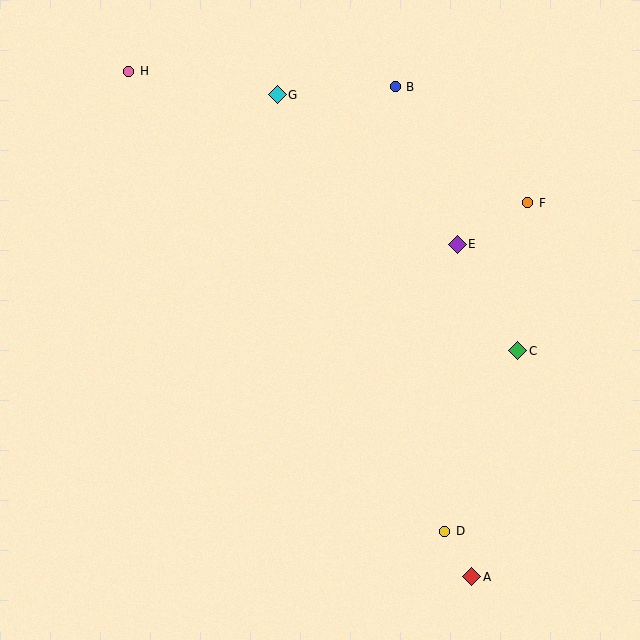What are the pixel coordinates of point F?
Point F is at (528, 203).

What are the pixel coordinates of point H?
Point H is at (129, 71).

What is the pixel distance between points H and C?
The distance between H and C is 479 pixels.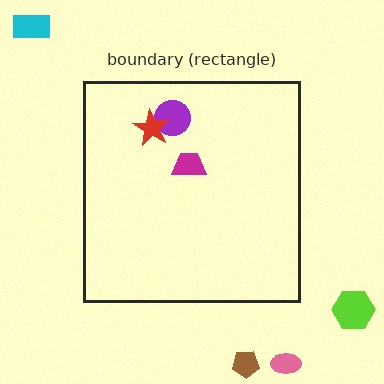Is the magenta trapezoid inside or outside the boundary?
Inside.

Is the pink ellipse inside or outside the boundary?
Outside.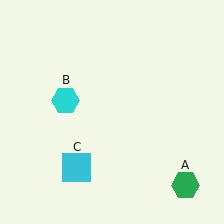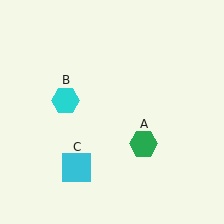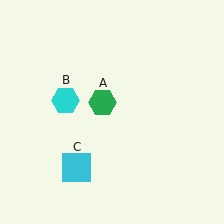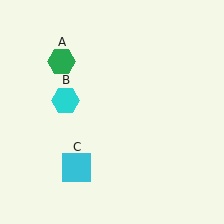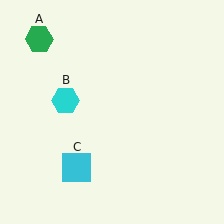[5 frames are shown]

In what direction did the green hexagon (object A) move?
The green hexagon (object A) moved up and to the left.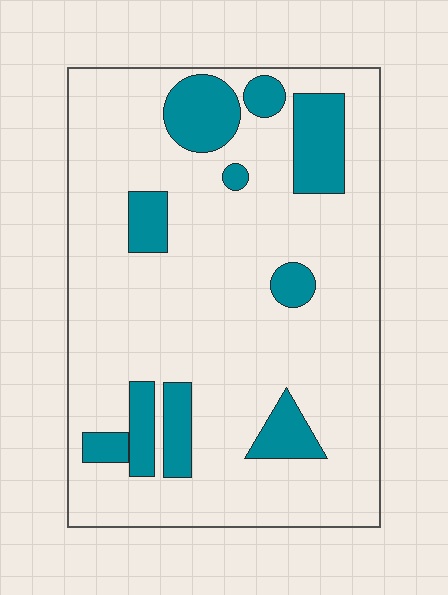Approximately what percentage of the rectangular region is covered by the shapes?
Approximately 20%.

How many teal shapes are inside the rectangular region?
10.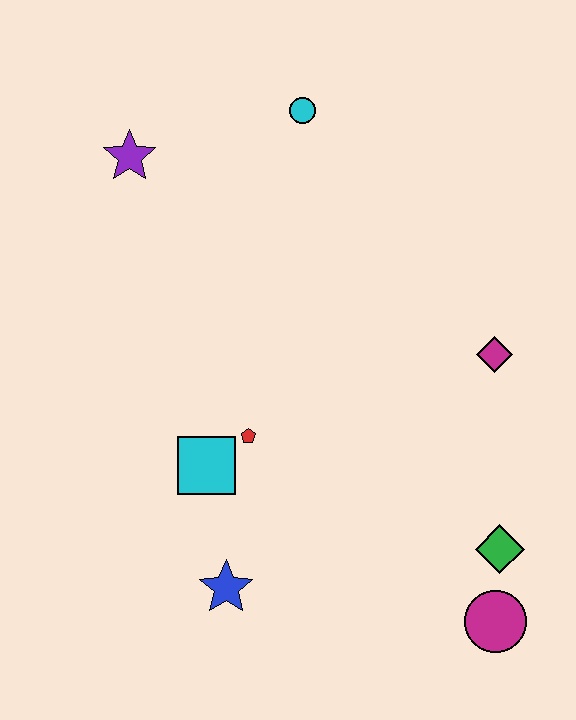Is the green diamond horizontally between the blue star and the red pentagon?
No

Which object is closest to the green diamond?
The magenta circle is closest to the green diamond.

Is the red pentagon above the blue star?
Yes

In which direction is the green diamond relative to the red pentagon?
The green diamond is to the right of the red pentagon.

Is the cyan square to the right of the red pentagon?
No